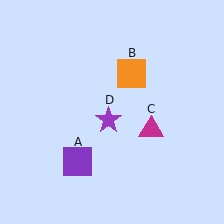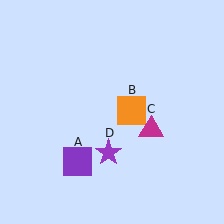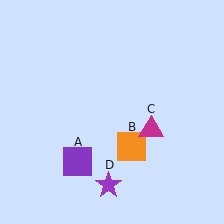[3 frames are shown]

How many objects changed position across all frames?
2 objects changed position: orange square (object B), purple star (object D).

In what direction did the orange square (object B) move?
The orange square (object B) moved down.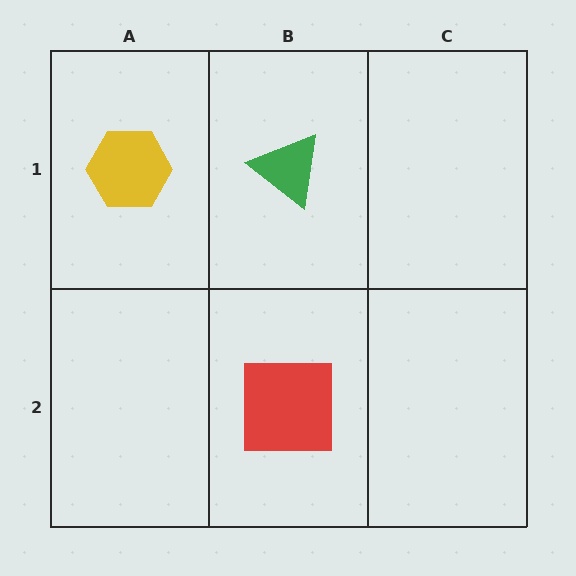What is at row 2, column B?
A red square.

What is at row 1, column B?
A green triangle.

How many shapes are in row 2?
1 shape.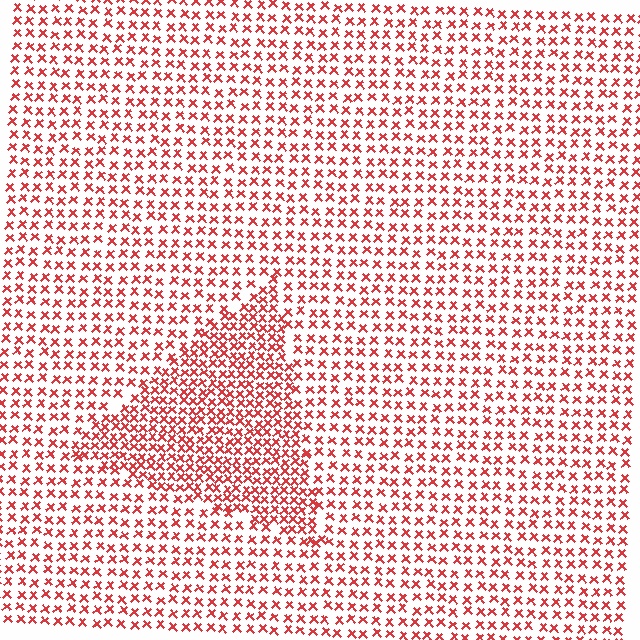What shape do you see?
I see a triangle.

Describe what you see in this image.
The image contains small red elements arranged at two different densities. A triangle-shaped region is visible where the elements are more densely packed than the surrounding area.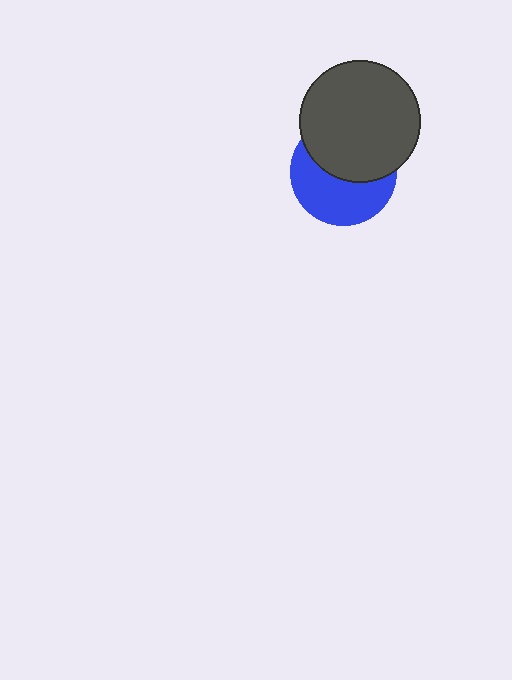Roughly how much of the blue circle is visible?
About half of it is visible (roughly 50%).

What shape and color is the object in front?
The object in front is a dark gray circle.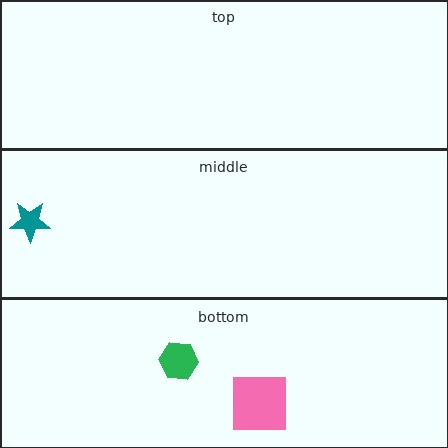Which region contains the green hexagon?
The bottom region.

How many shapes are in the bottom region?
2.